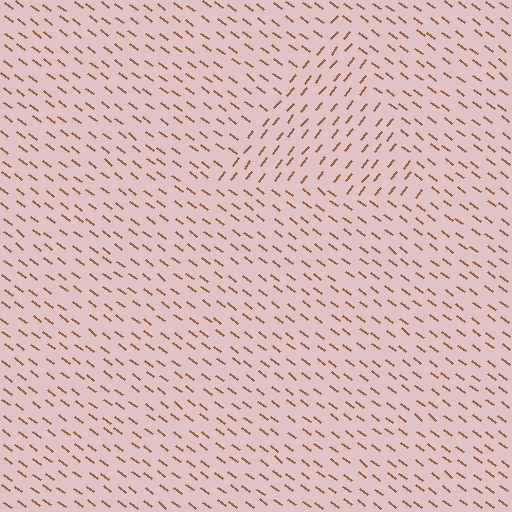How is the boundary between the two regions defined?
The boundary is defined purely by a change in line orientation (approximately 88 degrees difference). All lines are the same color and thickness.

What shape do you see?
I see a triangle.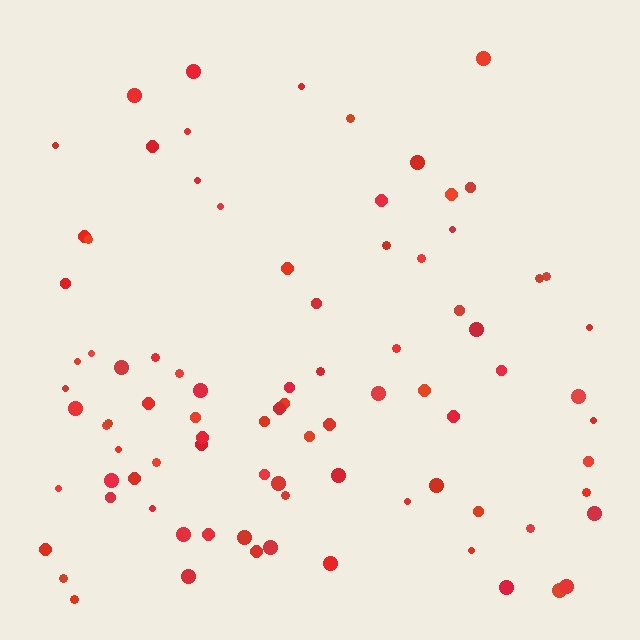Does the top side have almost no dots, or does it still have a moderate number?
Still a moderate number, just noticeably fewer than the bottom.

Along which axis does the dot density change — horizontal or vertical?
Vertical.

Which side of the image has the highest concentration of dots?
The bottom.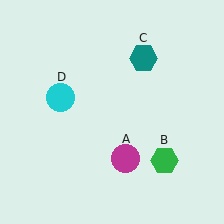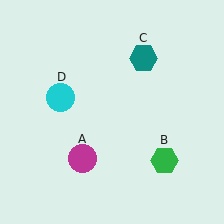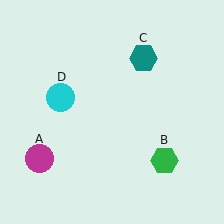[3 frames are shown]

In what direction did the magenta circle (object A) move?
The magenta circle (object A) moved left.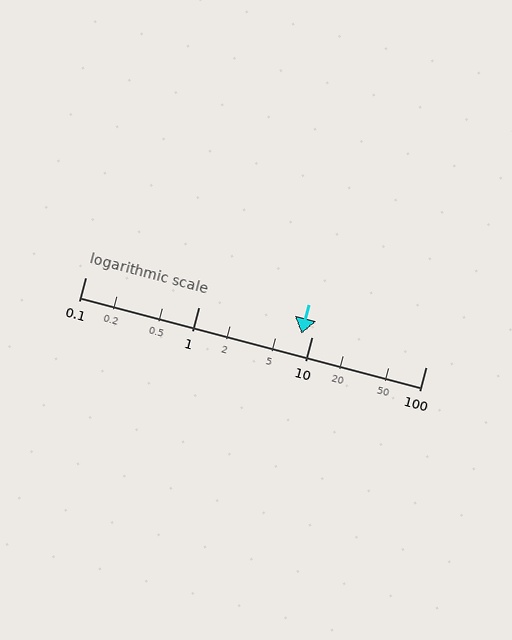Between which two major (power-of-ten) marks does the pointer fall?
The pointer is between 1 and 10.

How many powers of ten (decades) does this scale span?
The scale spans 3 decades, from 0.1 to 100.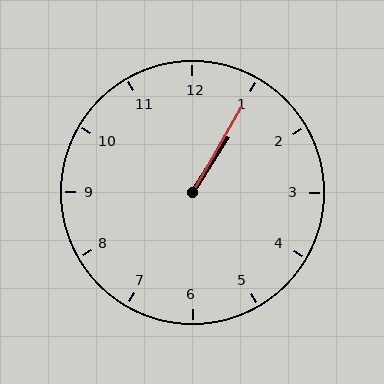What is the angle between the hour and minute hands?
Approximately 2 degrees.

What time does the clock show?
1:05.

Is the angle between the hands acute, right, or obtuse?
It is acute.